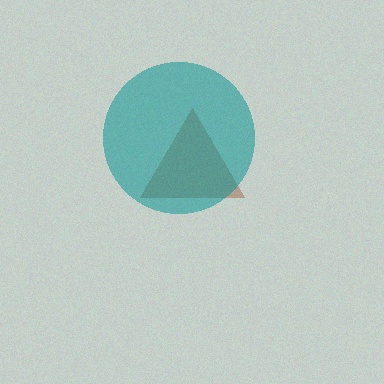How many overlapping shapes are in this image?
There are 2 overlapping shapes in the image.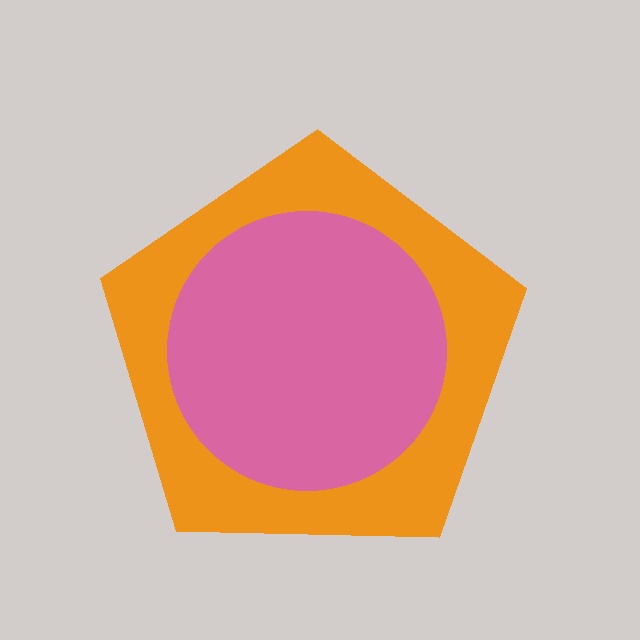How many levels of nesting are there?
2.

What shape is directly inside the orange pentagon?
The pink circle.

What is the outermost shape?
The orange pentagon.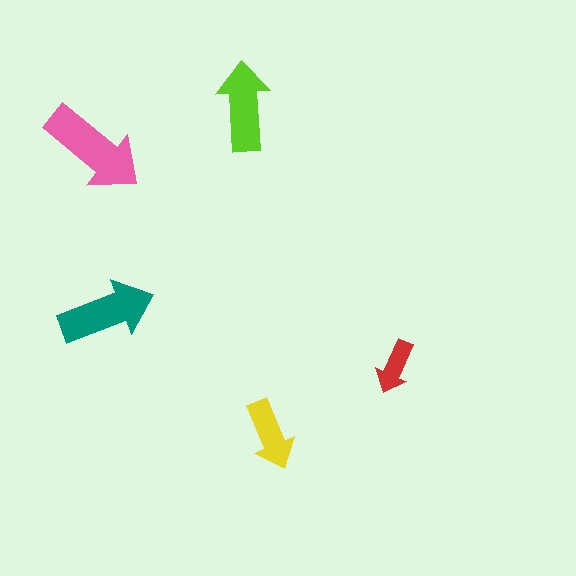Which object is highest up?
The lime arrow is topmost.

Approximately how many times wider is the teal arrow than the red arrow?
About 2 times wider.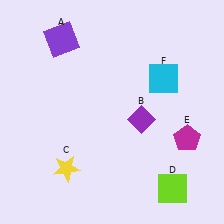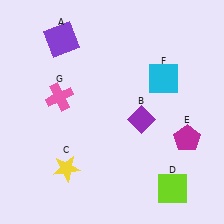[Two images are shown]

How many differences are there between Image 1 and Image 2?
There is 1 difference between the two images.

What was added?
A pink cross (G) was added in Image 2.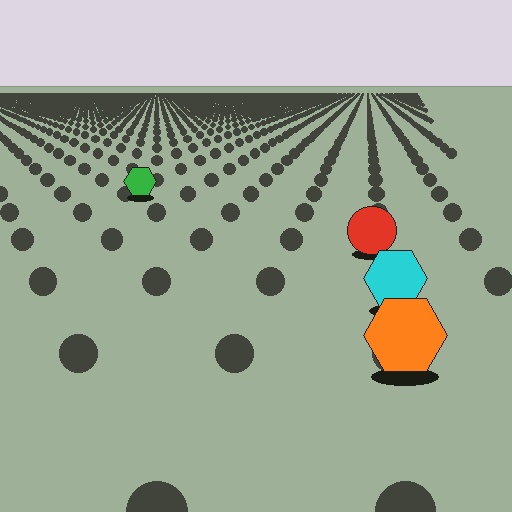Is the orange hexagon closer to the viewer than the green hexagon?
Yes. The orange hexagon is closer — you can tell from the texture gradient: the ground texture is coarser near it.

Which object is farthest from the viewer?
The green hexagon is farthest from the viewer. It appears smaller and the ground texture around it is denser.